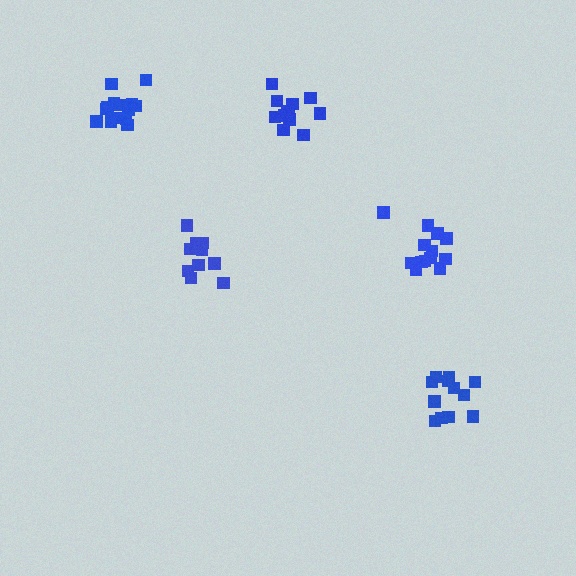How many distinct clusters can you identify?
There are 5 distinct clusters.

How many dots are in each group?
Group 1: 14 dots, Group 2: 12 dots, Group 3: 12 dots, Group 4: 11 dots, Group 5: 13 dots (62 total).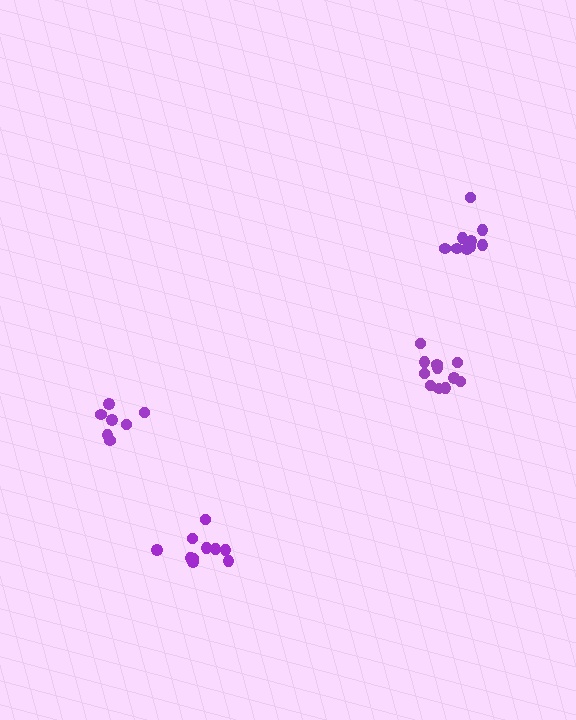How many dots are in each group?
Group 1: 7 dots, Group 2: 10 dots, Group 3: 11 dots, Group 4: 9 dots (37 total).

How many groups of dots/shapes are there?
There are 4 groups.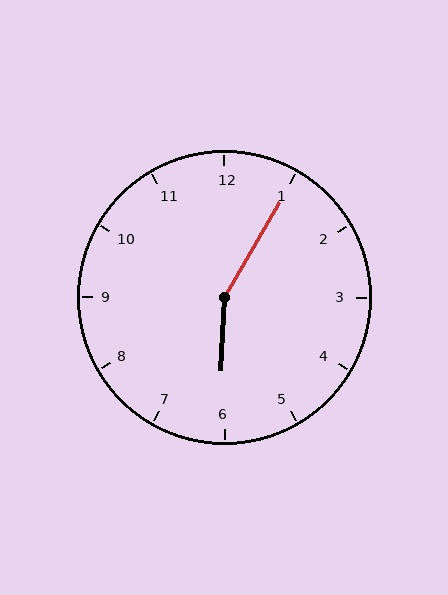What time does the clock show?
6:05.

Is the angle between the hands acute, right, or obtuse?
It is obtuse.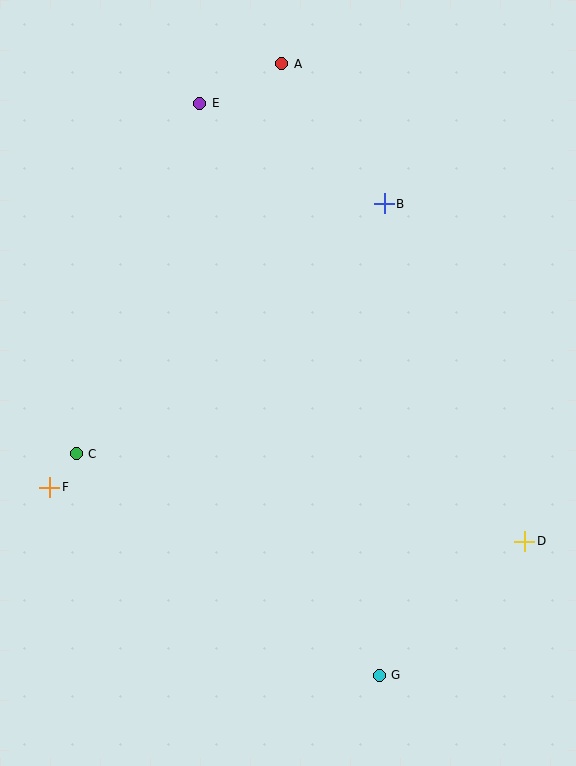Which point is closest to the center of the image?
Point B at (384, 204) is closest to the center.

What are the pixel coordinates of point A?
Point A is at (282, 64).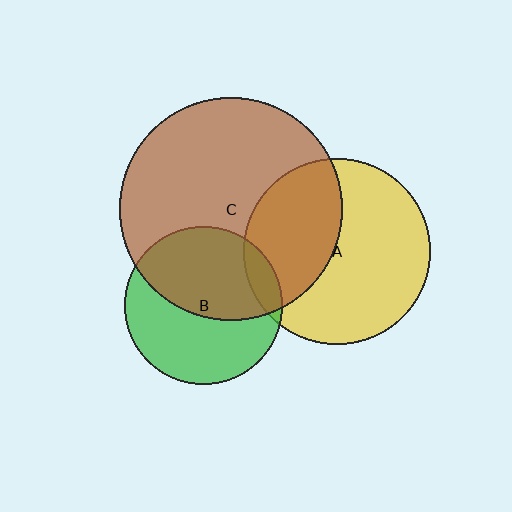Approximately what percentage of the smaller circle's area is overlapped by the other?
Approximately 10%.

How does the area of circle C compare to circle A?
Approximately 1.4 times.